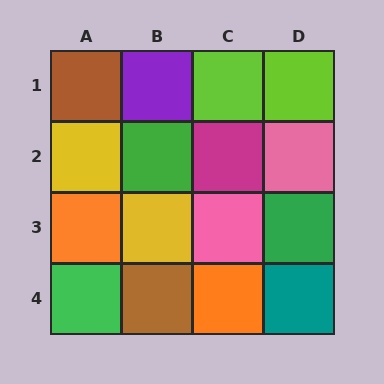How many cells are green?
3 cells are green.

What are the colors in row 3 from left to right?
Orange, yellow, pink, green.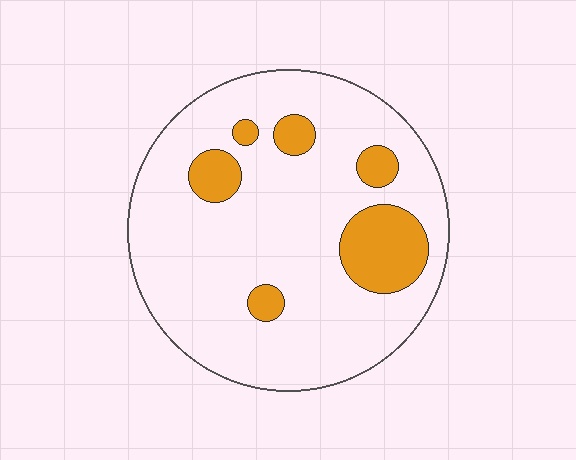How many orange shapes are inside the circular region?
6.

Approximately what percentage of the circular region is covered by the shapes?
Approximately 15%.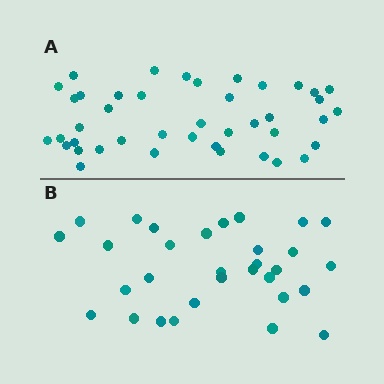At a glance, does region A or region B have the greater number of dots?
Region A (the top region) has more dots.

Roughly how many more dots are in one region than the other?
Region A has roughly 12 or so more dots than region B.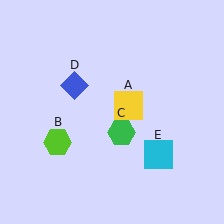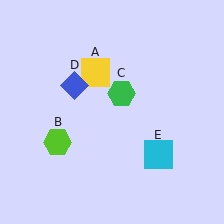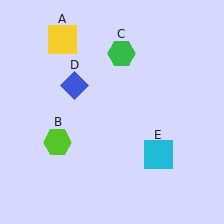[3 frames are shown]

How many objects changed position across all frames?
2 objects changed position: yellow square (object A), green hexagon (object C).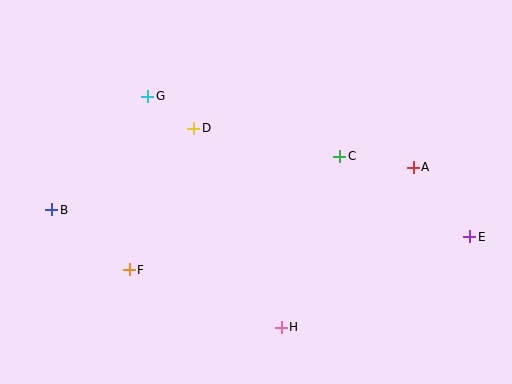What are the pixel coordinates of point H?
Point H is at (281, 327).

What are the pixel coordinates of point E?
Point E is at (470, 237).